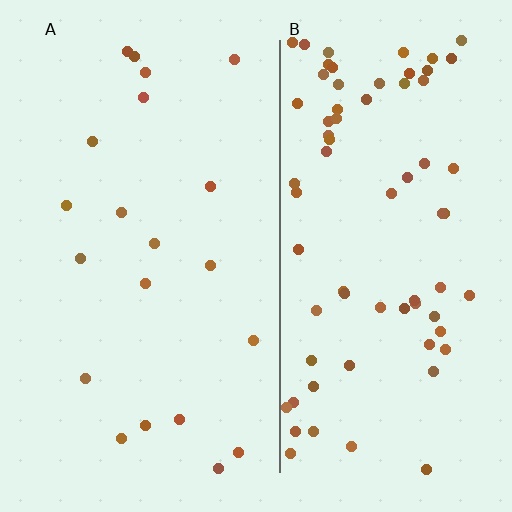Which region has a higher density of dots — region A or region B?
B (the right).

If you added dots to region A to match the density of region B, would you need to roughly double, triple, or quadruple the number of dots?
Approximately quadruple.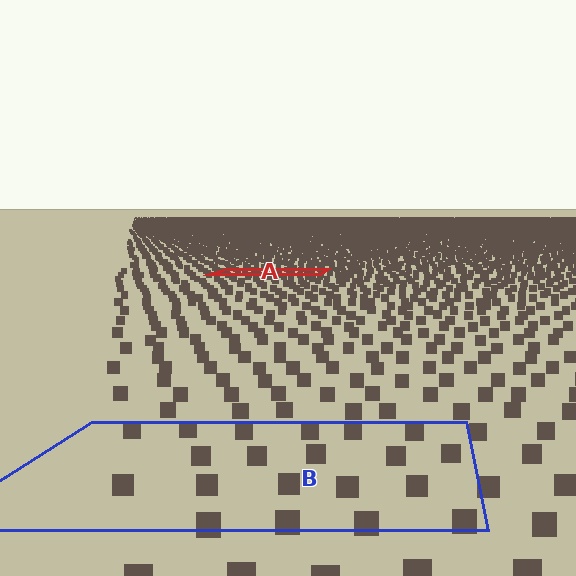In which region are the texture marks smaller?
The texture marks are smaller in region A, because it is farther away.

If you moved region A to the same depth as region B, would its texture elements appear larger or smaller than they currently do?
They would appear larger. At a closer depth, the same texture elements are projected at a bigger on-screen size.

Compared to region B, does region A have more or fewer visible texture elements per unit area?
Region A has more texture elements per unit area — they are packed more densely because it is farther away.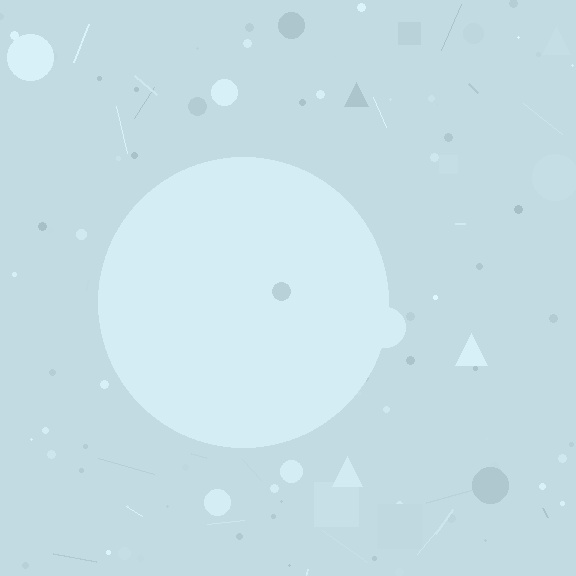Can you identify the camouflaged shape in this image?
The camouflaged shape is a circle.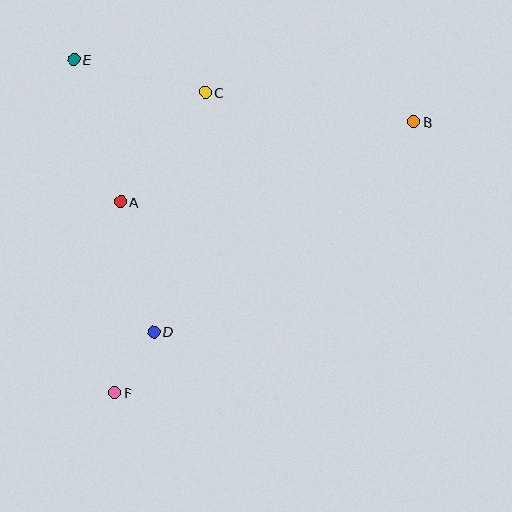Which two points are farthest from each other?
Points B and F are farthest from each other.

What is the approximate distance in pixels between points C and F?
The distance between C and F is approximately 314 pixels.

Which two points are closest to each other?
Points D and F are closest to each other.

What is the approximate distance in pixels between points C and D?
The distance between C and D is approximately 245 pixels.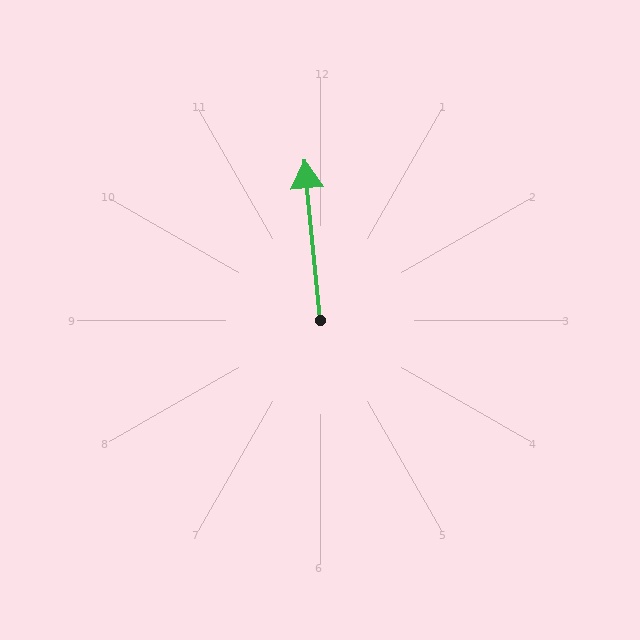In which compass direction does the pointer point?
North.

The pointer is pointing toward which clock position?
Roughly 12 o'clock.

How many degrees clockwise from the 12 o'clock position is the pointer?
Approximately 354 degrees.